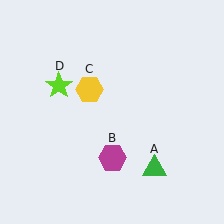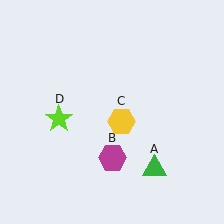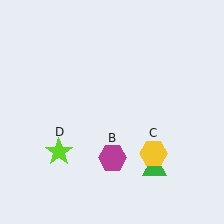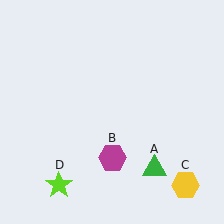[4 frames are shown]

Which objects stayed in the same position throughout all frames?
Green triangle (object A) and magenta hexagon (object B) remained stationary.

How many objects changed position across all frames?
2 objects changed position: yellow hexagon (object C), lime star (object D).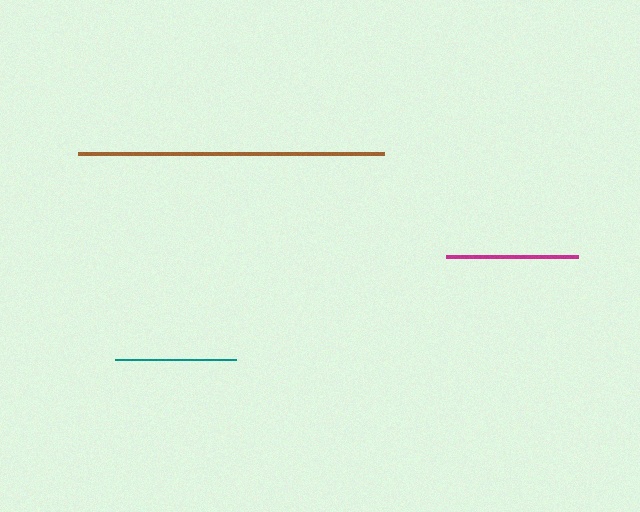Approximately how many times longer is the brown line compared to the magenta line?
The brown line is approximately 2.3 times the length of the magenta line.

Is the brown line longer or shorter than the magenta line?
The brown line is longer than the magenta line.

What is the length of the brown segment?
The brown segment is approximately 305 pixels long.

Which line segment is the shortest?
The teal line is the shortest at approximately 120 pixels.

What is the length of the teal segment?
The teal segment is approximately 120 pixels long.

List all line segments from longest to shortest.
From longest to shortest: brown, magenta, teal.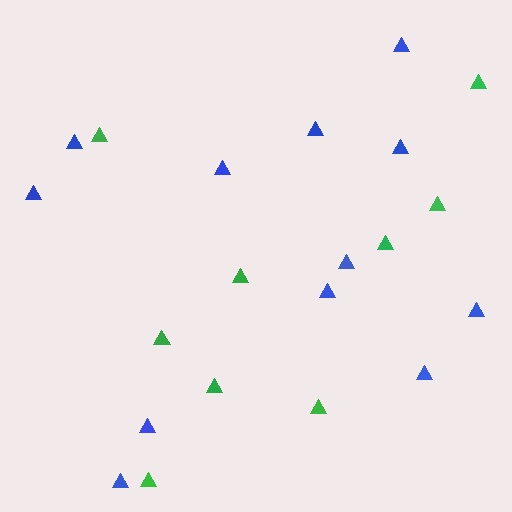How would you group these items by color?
There are 2 groups: one group of green triangles (9) and one group of blue triangles (12).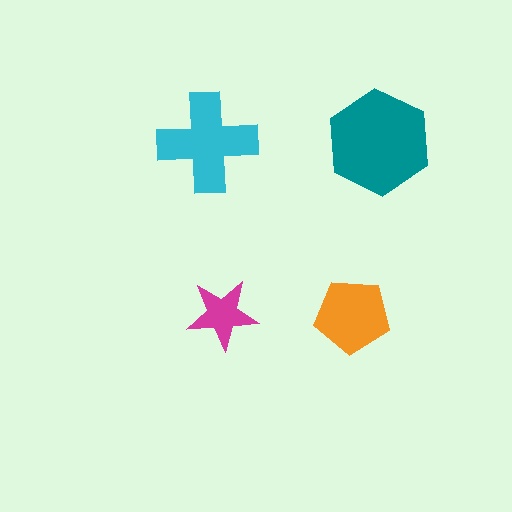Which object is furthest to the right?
The teal hexagon is rightmost.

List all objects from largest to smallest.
The teal hexagon, the cyan cross, the orange pentagon, the magenta star.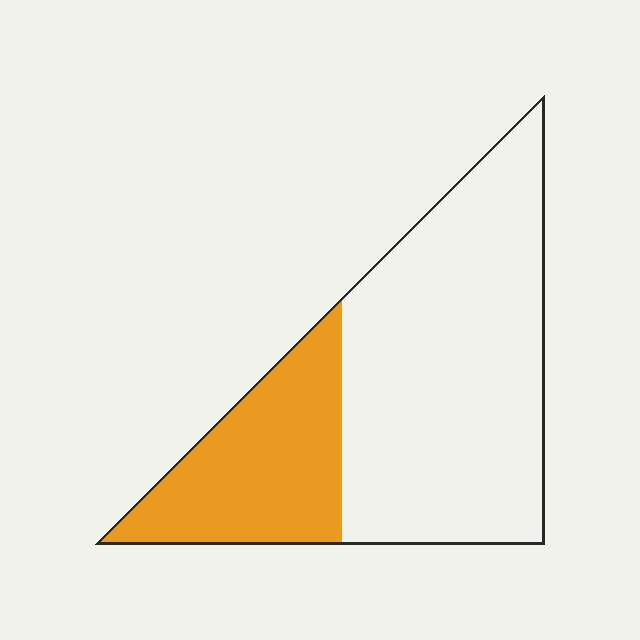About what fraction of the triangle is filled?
About one third (1/3).